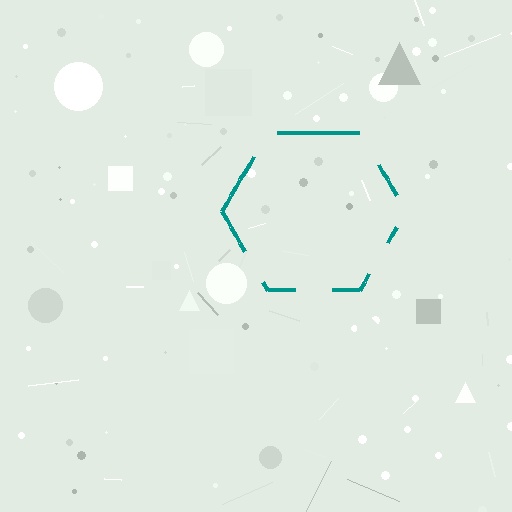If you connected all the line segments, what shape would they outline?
They would outline a hexagon.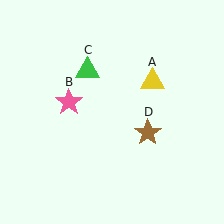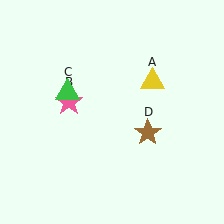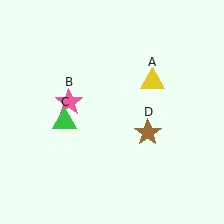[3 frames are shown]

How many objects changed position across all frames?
1 object changed position: green triangle (object C).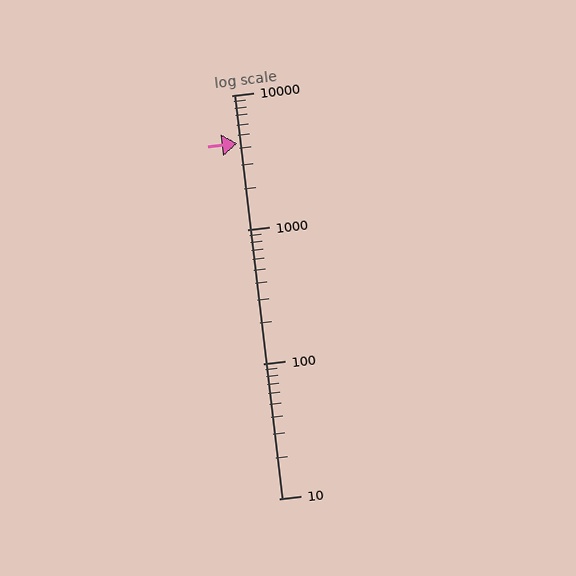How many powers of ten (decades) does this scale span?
The scale spans 3 decades, from 10 to 10000.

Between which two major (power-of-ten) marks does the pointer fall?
The pointer is between 1000 and 10000.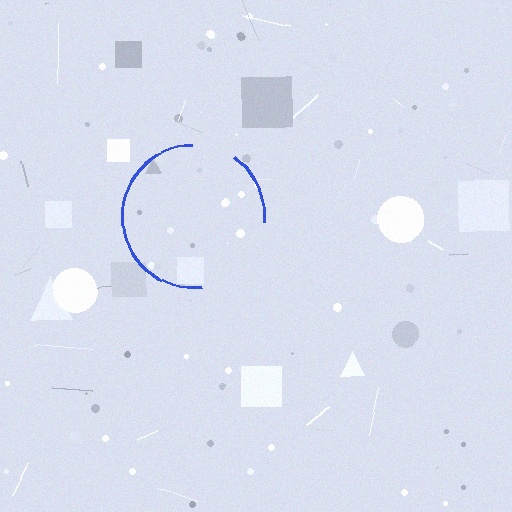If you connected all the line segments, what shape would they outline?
They would outline a circle.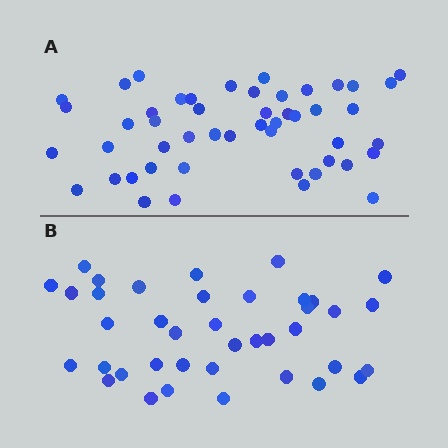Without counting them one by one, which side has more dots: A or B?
Region A (the top region) has more dots.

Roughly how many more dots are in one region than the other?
Region A has roughly 10 or so more dots than region B.